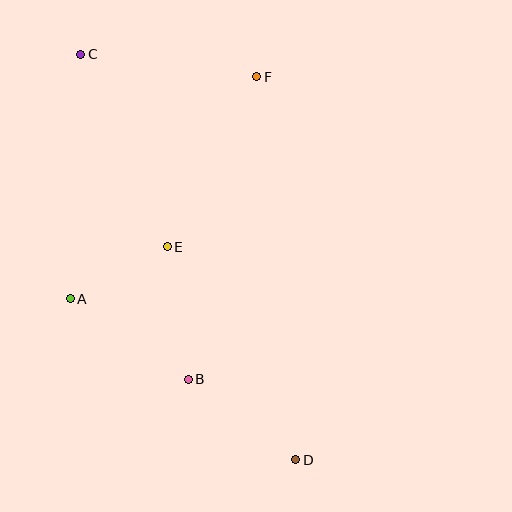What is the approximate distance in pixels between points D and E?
The distance between D and E is approximately 249 pixels.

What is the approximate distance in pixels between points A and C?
The distance between A and C is approximately 245 pixels.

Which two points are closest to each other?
Points A and E are closest to each other.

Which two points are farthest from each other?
Points C and D are farthest from each other.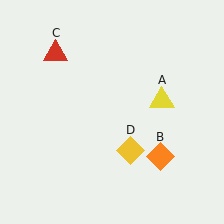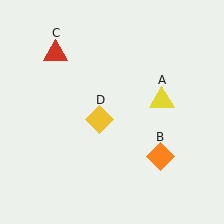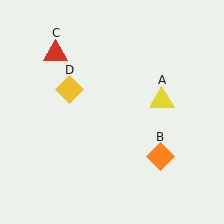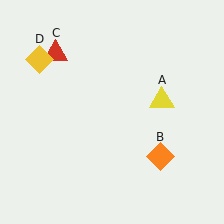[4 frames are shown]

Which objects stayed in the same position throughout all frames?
Yellow triangle (object A) and orange diamond (object B) and red triangle (object C) remained stationary.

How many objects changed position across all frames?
1 object changed position: yellow diamond (object D).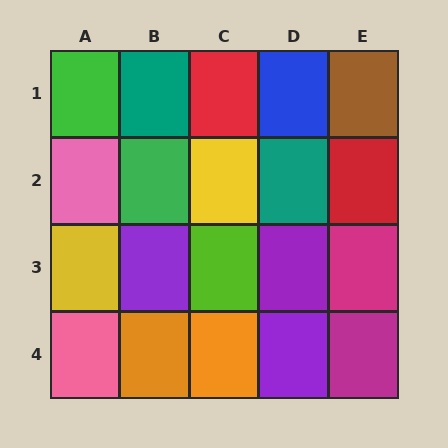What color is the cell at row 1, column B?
Teal.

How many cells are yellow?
2 cells are yellow.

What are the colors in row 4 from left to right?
Pink, orange, orange, purple, magenta.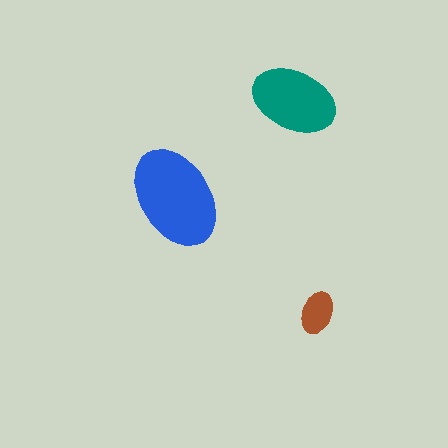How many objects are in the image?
There are 3 objects in the image.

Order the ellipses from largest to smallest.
the blue one, the teal one, the brown one.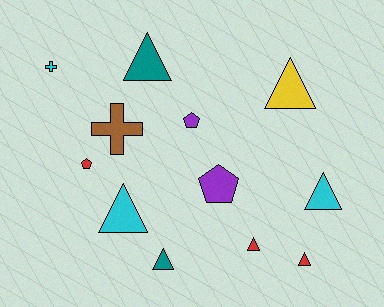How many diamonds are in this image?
There are no diamonds.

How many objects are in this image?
There are 12 objects.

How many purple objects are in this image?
There are 2 purple objects.